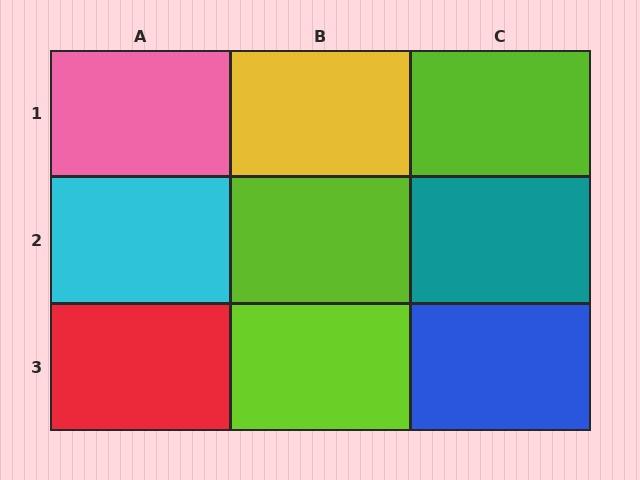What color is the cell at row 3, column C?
Blue.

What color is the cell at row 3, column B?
Lime.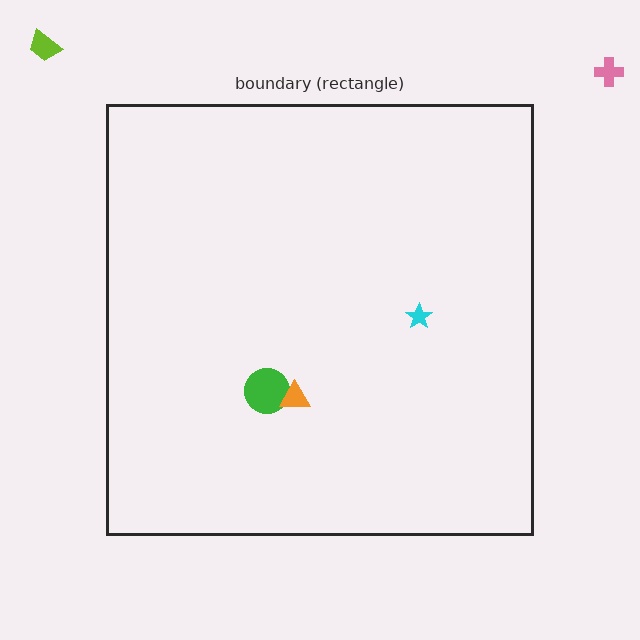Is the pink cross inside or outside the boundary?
Outside.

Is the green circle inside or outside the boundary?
Inside.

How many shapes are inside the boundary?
3 inside, 2 outside.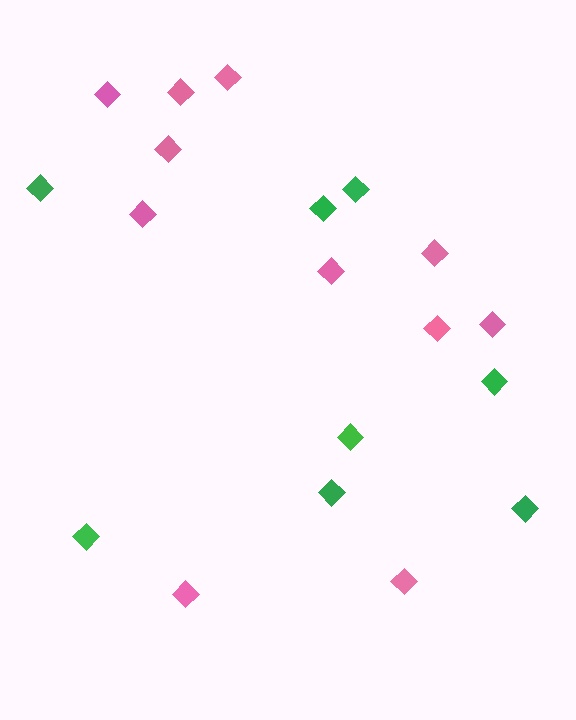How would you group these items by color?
There are 2 groups: one group of green diamonds (8) and one group of pink diamonds (11).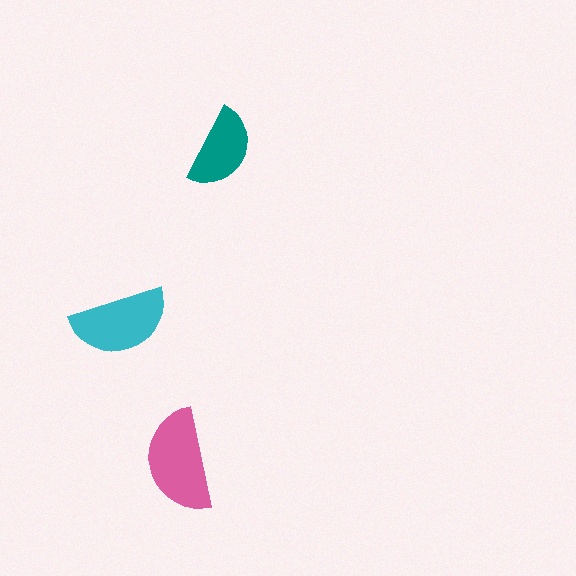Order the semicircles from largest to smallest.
the pink one, the cyan one, the teal one.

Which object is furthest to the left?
The cyan semicircle is leftmost.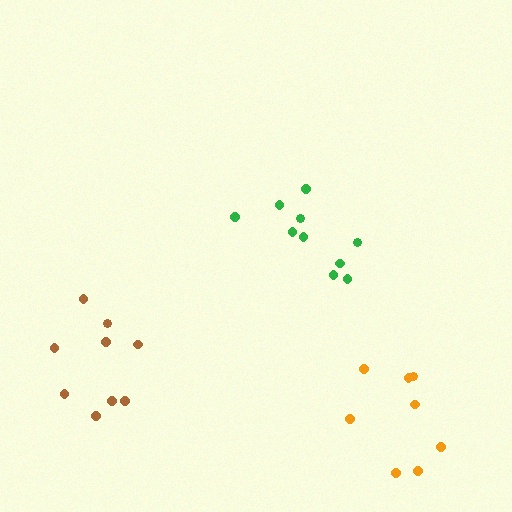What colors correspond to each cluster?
The clusters are colored: green, brown, orange.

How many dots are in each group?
Group 1: 10 dots, Group 2: 9 dots, Group 3: 8 dots (27 total).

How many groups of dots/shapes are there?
There are 3 groups.